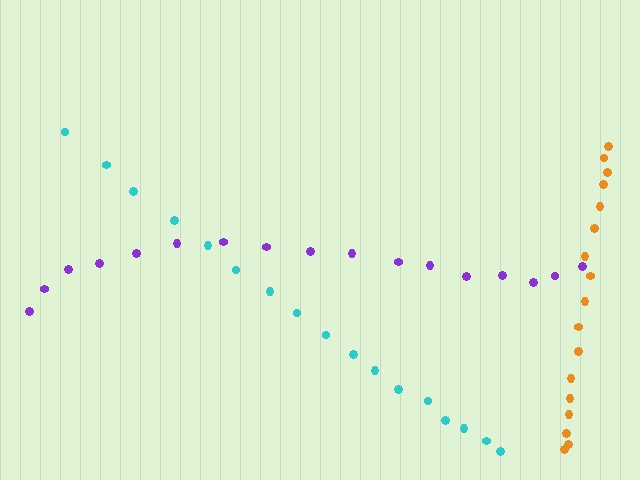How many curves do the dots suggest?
There are 3 distinct paths.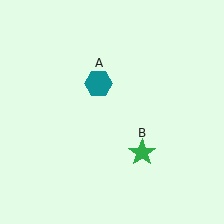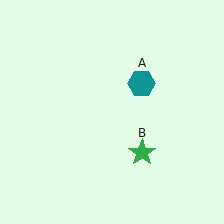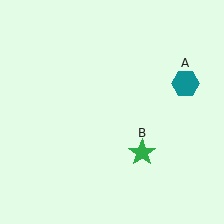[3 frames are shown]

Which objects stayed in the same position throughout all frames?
Green star (object B) remained stationary.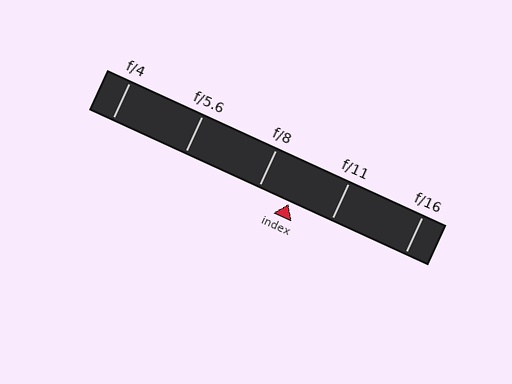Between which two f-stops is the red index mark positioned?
The index mark is between f/8 and f/11.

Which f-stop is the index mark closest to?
The index mark is closest to f/8.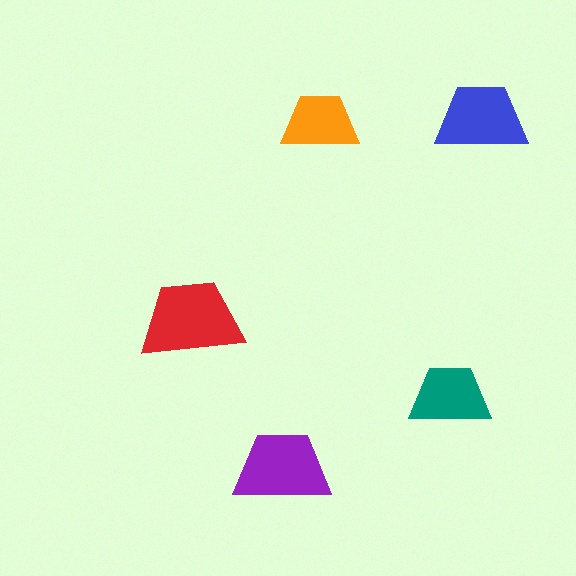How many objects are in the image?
There are 5 objects in the image.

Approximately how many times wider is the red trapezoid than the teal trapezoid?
About 1.5 times wider.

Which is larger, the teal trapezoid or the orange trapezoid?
The teal one.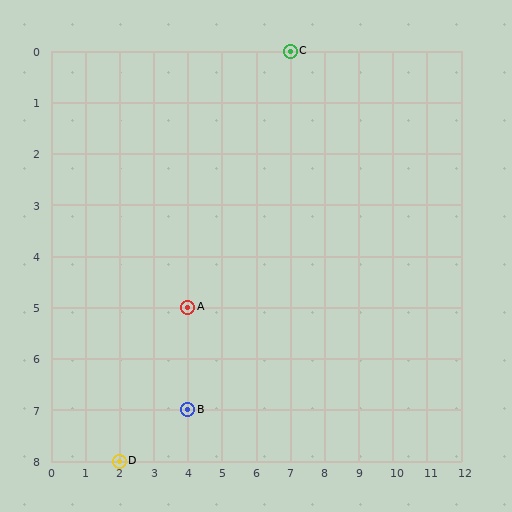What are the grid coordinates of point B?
Point B is at grid coordinates (4, 7).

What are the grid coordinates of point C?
Point C is at grid coordinates (7, 0).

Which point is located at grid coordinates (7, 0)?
Point C is at (7, 0).